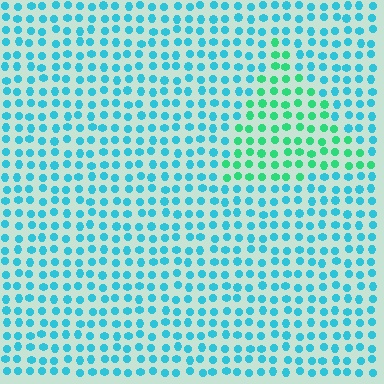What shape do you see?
I see a triangle.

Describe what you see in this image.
The image is filled with small cyan elements in a uniform arrangement. A triangle-shaped region is visible where the elements are tinted to a slightly different hue, forming a subtle color boundary.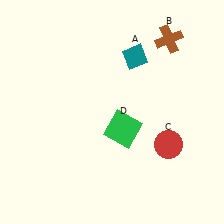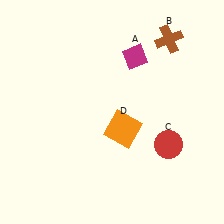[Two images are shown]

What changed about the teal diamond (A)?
In Image 1, A is teal. In Image 2, it changed to magenta.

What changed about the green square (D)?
In Image 1, D is green. In Image 2, it changed to orange.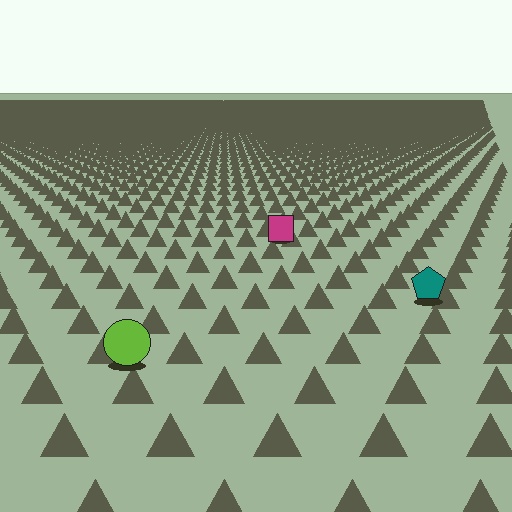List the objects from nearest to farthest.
From nearest to farthest: the lime circle, the teal pentagon, the magenta square.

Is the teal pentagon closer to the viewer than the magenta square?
Yes. The teal pentagon is closer — you can tell from the texture gradient: the ground texture is coarser near it.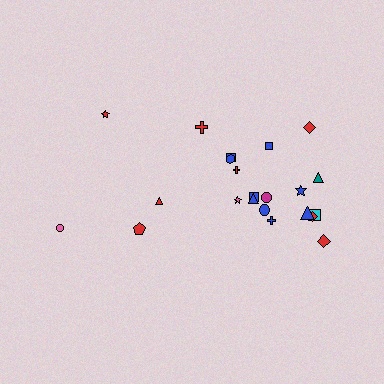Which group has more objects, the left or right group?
The right group.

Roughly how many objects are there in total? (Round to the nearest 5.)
Roughly 20 objects in total.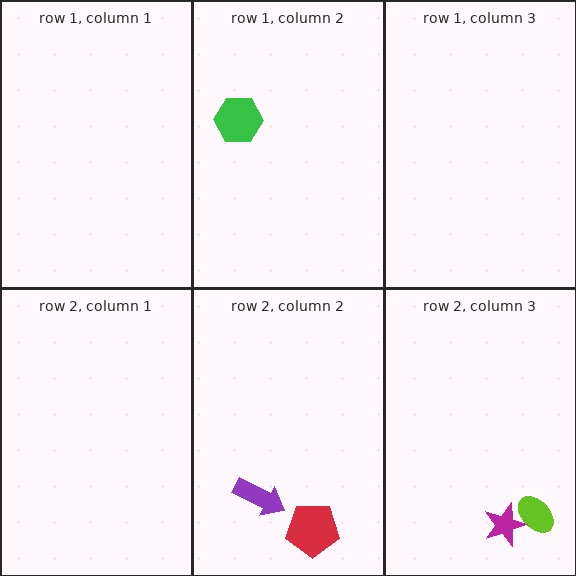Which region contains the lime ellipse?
The row 2, column 3 region.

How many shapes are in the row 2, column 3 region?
2.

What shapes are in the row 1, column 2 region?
The green hexagon.